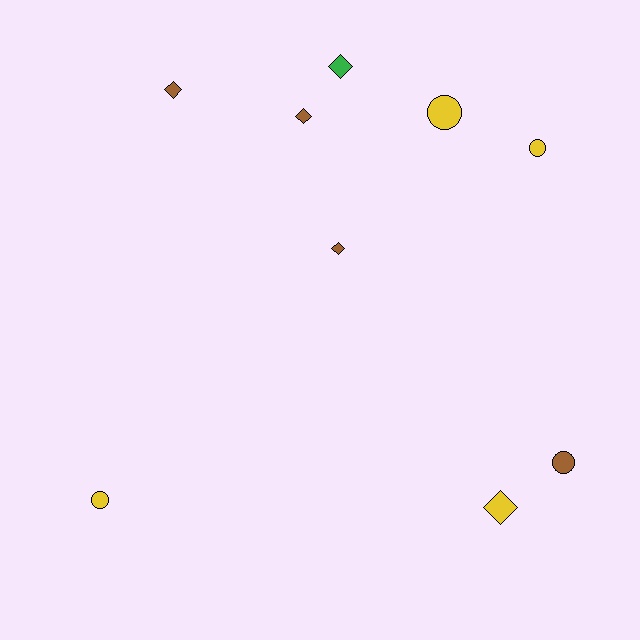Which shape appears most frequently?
Diamond, with 5 objects.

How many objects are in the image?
There are 9 objects.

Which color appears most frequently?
Yellow, with 4 objects.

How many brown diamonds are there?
There are 3 brown diamonds.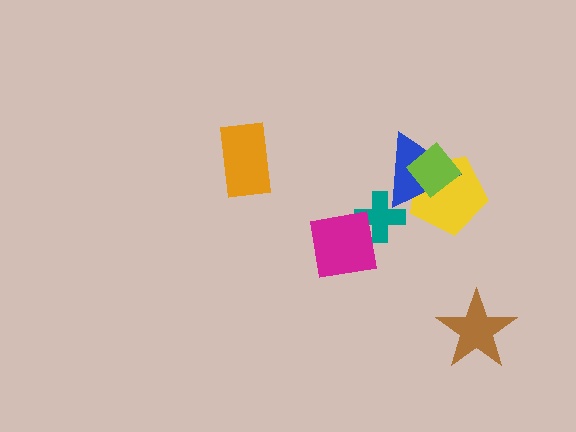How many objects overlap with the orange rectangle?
0 objects overlap with the orange rectangle.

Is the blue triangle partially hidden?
Yes, it is partially covered by another shape.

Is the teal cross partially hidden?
Yes, it is partially covered by another shape.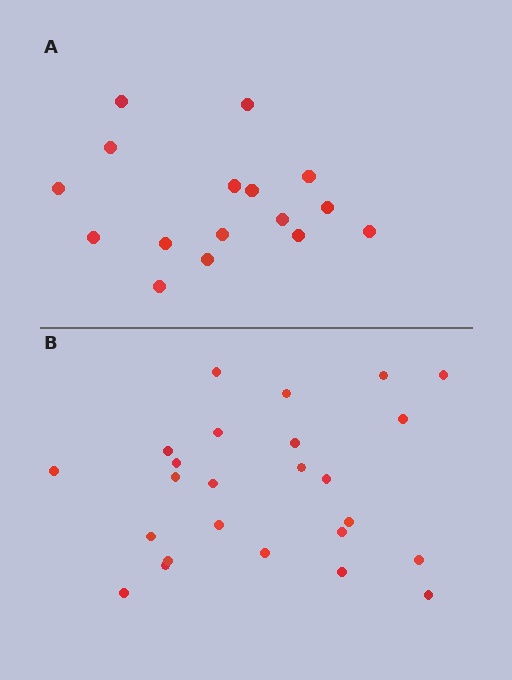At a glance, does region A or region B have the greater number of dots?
Region B (the bottom region) has more dots.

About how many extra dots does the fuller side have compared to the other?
Region B has roughly 8 or so more dots than region A.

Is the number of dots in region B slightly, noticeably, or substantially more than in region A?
Region B has substantially more. The ratio is roughly 1.6 to 1.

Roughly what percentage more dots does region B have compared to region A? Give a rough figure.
About 55% more.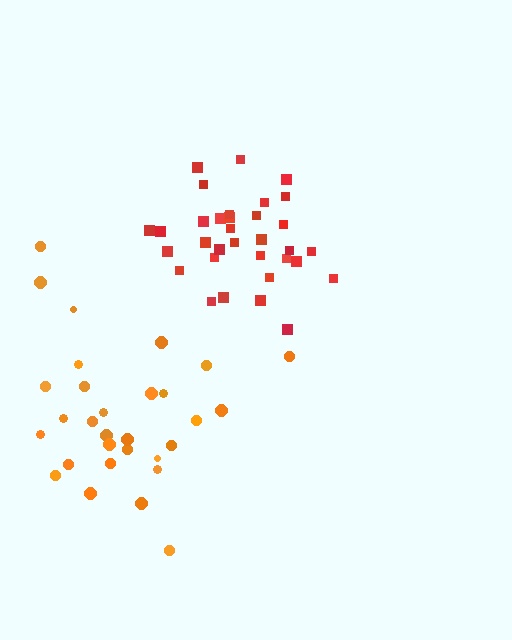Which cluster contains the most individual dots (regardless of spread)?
Red (33).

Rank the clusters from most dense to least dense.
red, orange.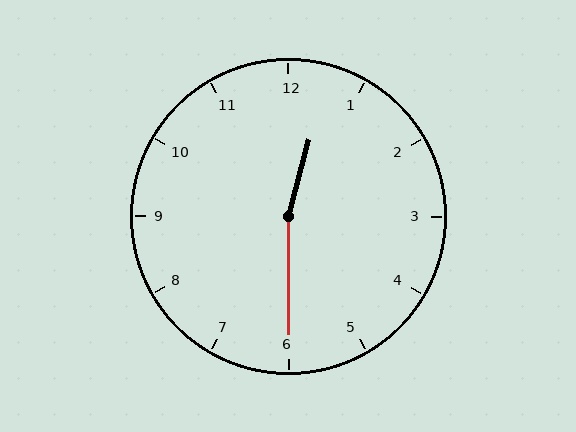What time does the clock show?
12:30.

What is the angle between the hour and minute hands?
Approximately 165 degrees.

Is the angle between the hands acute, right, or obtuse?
It is obtuse.